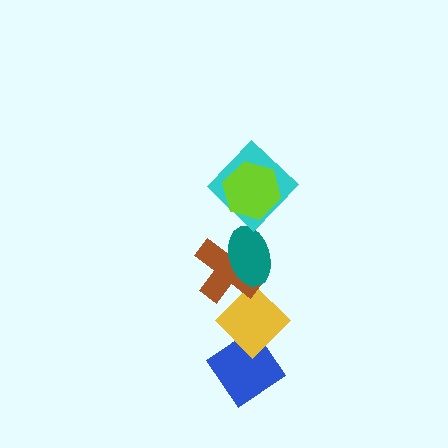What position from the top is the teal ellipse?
The teal ellipse is 3rd from the top.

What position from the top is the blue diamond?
The blue diamond is 6th from the top.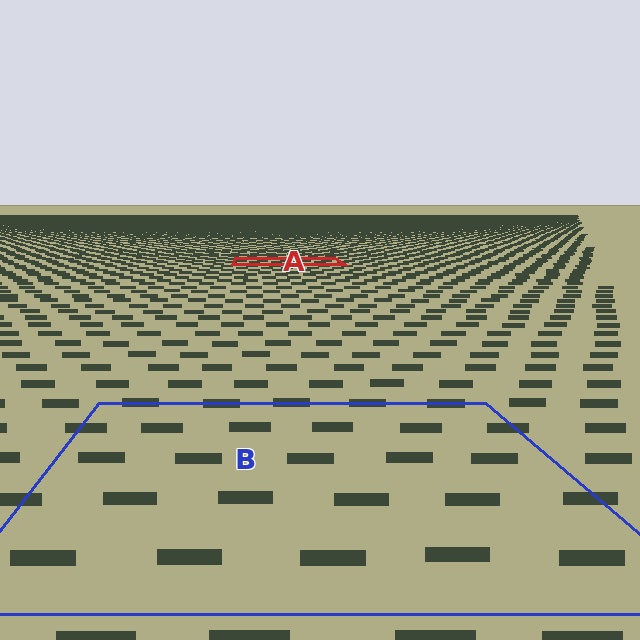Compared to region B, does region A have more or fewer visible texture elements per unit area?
Region A has more texture elements per unit area — they are packed more densely because it is farther away.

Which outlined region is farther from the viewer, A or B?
Region A is farther from the viewer — the texture elements inside it appear smaller and more densely packed.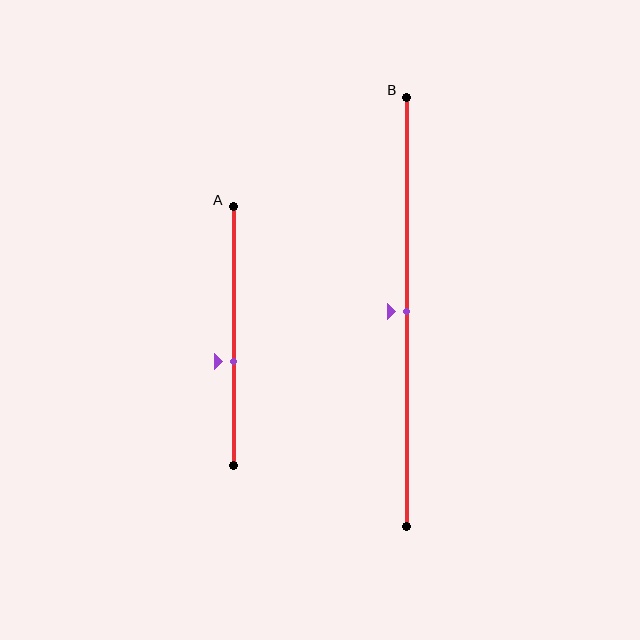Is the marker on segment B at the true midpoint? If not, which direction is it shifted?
Yes, the marker on segment B is at the true midpoint.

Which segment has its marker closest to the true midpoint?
Segment B has its marker closest to the true midpoint.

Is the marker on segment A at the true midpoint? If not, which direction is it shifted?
No, the marker on segment A is shifted downward by about 10% of the segment length.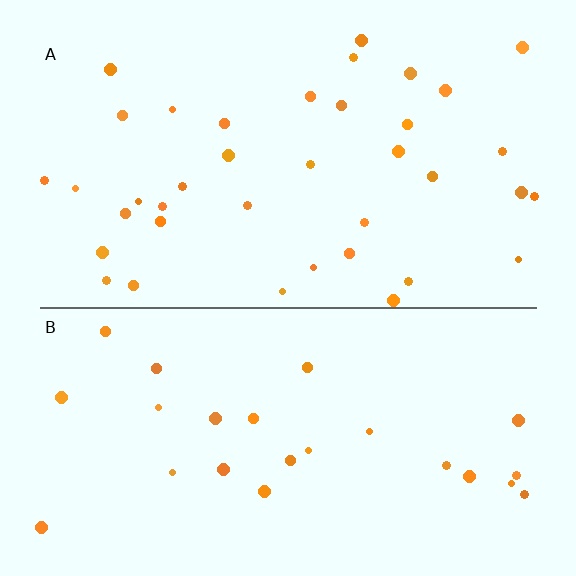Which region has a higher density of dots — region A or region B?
A (the top).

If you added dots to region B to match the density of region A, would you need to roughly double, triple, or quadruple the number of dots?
Approximately double.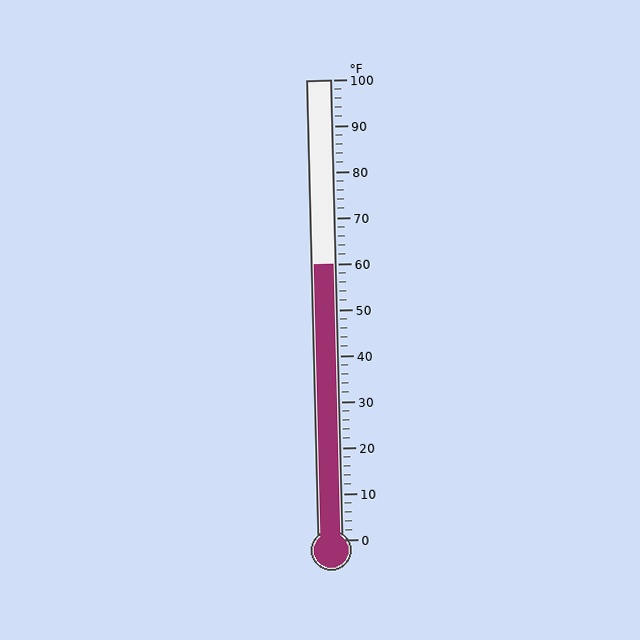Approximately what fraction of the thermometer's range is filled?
The thermometer is filled to approximately 60% of its range.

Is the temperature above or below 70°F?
The temperature is below 70°F.